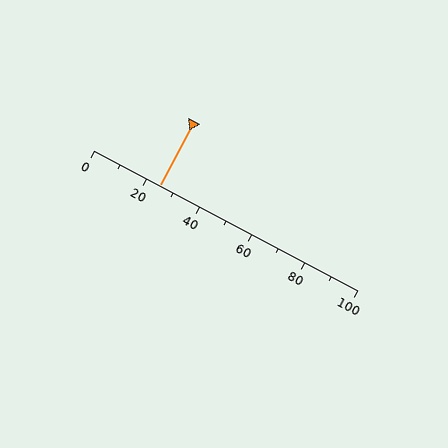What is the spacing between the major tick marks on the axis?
The major ticks are spaced 20 apart.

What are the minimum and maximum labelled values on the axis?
The axis runs from 0 to 100.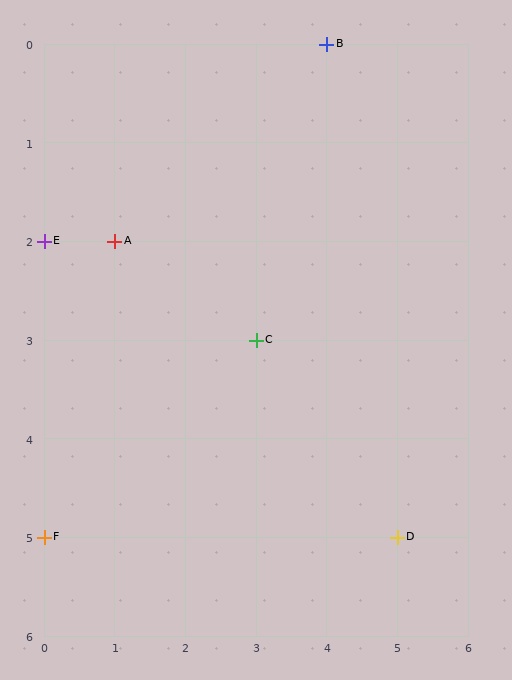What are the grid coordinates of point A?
Point A is at grid coordinates (1, 2).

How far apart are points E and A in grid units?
Points E and A are 1 column apart.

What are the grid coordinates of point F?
Point F is at grid coordinates (0, 5).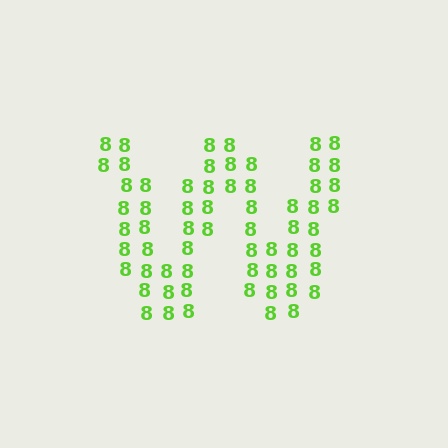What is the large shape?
The large shape is the letter W.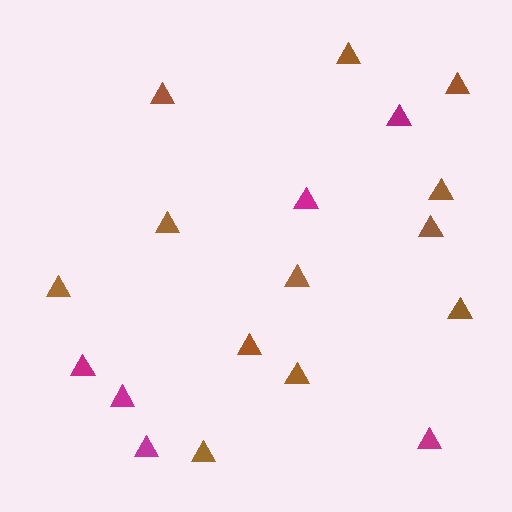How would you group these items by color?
There are 2 groups: one group of brown triangles (12) and one group of magenta triangles (6).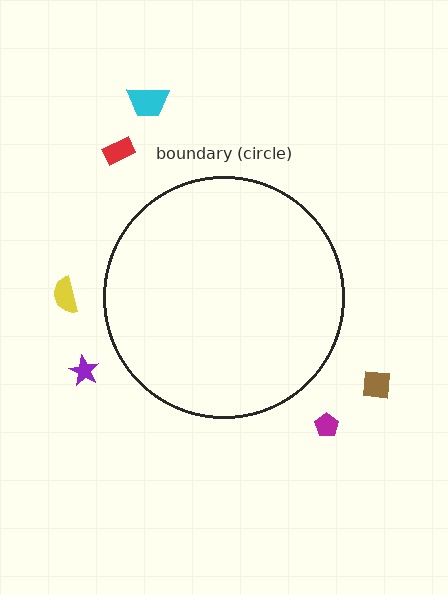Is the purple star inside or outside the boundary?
Outside.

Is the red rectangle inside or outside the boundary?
Outside.